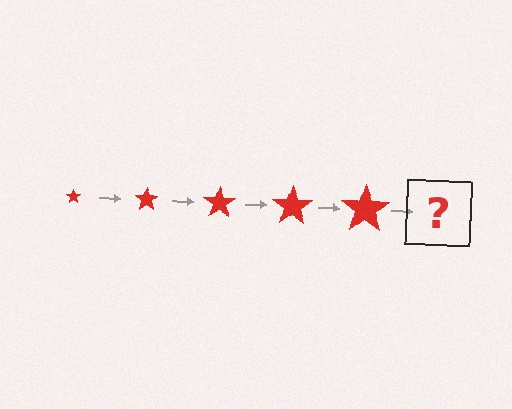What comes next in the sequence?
The next element should be a red star, larger than the previous one.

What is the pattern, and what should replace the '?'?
The pattern is that the star gets progressively larger each step. The '?' should be a red star, larger than the previous one.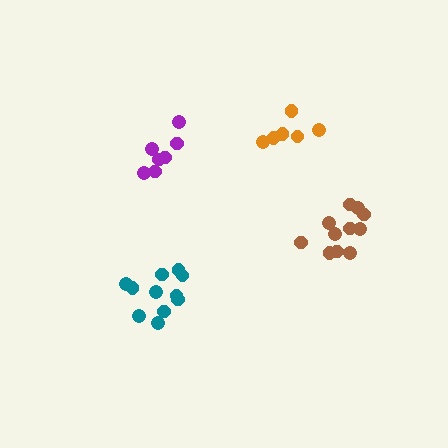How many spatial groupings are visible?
There are 4 spatial groupings.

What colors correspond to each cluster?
The clusters are colored: teal, purple, orange, brown.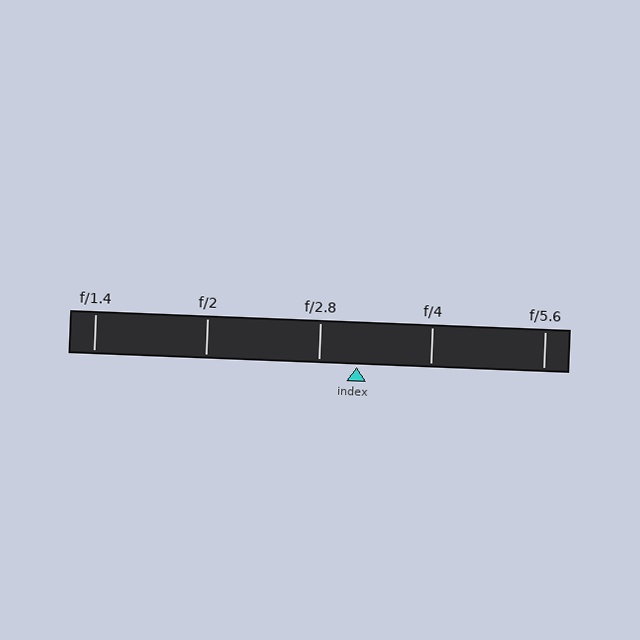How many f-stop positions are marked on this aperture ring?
There are 5 f-stop positions marked.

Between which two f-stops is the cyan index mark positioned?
The index mark is between f/2.8 and f/4.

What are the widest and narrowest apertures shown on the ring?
The widest aperture shown is f/1.4 and the narrowest is f/5.6.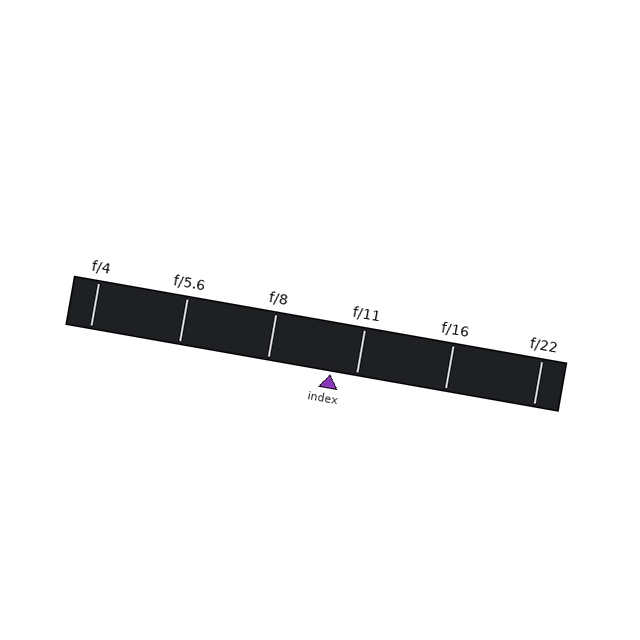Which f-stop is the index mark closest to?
The index mark is closest to f/11.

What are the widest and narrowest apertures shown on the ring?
The widest aperture shown is f/4 and the narrowest is f/22.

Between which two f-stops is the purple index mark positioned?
The index mark is between f/8 and f/11.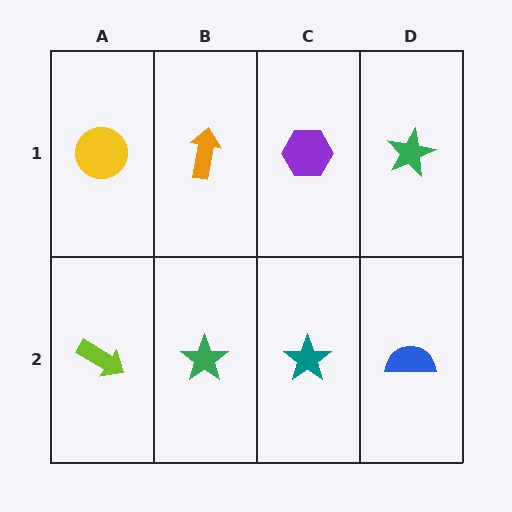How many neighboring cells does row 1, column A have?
2.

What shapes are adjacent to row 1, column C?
A teal star (row 2, column C), an orange arrow (row 1, column B), a green star (row 1, column D).